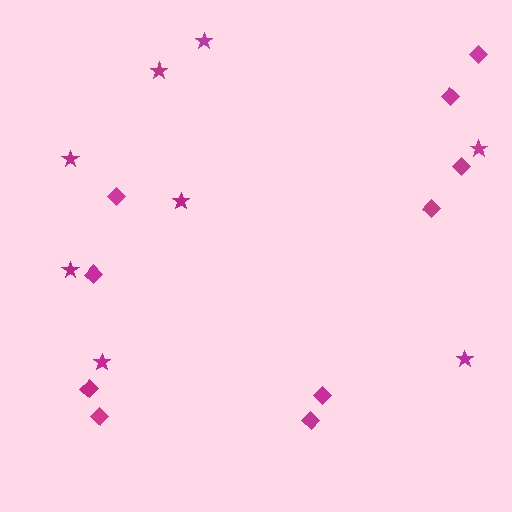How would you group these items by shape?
There are 2 groups: one group of stars (8) and one group of diamonds (10).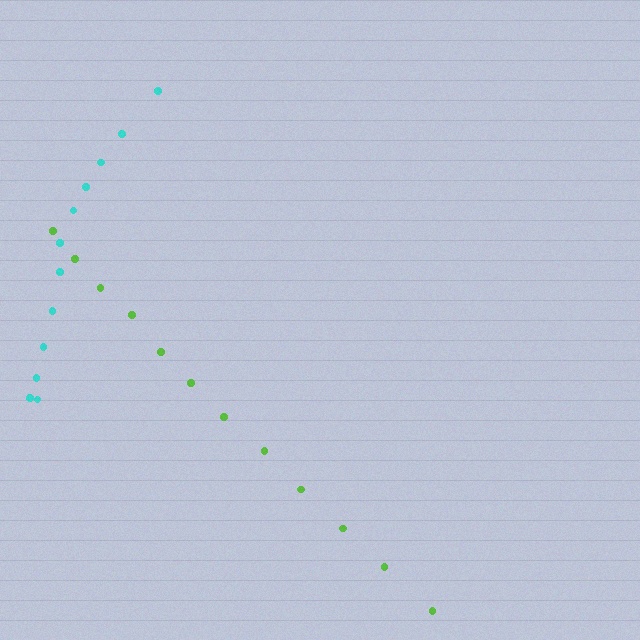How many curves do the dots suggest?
There are 2 distinct paths.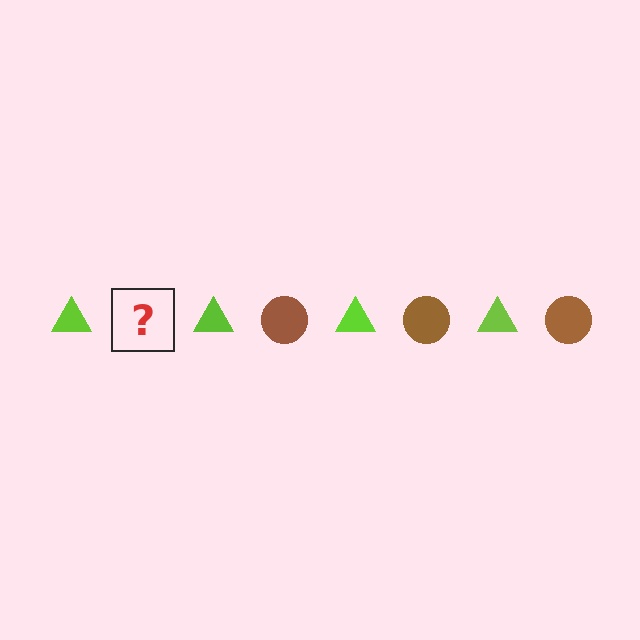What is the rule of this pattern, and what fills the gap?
The rule is that the pattern alternates between lime triangle and brown circle. The gap should be filled with a brown circle.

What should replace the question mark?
The question mark should be replaced with a brown circle.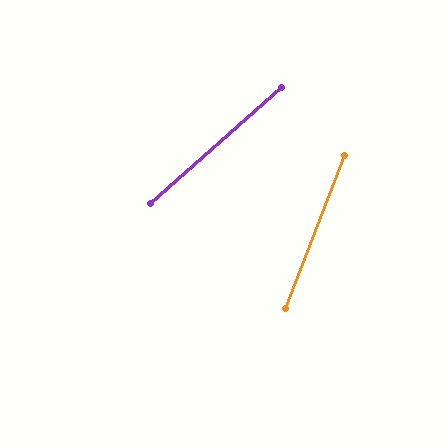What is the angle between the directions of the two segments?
Approximately 27 degrees.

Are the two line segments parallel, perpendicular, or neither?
Neither parallel nor perpendicular — they differ by about 27°.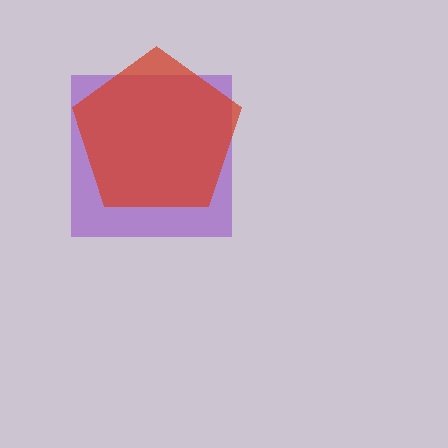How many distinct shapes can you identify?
There are 2 distinct shapes: a purple square, a red pentagon.